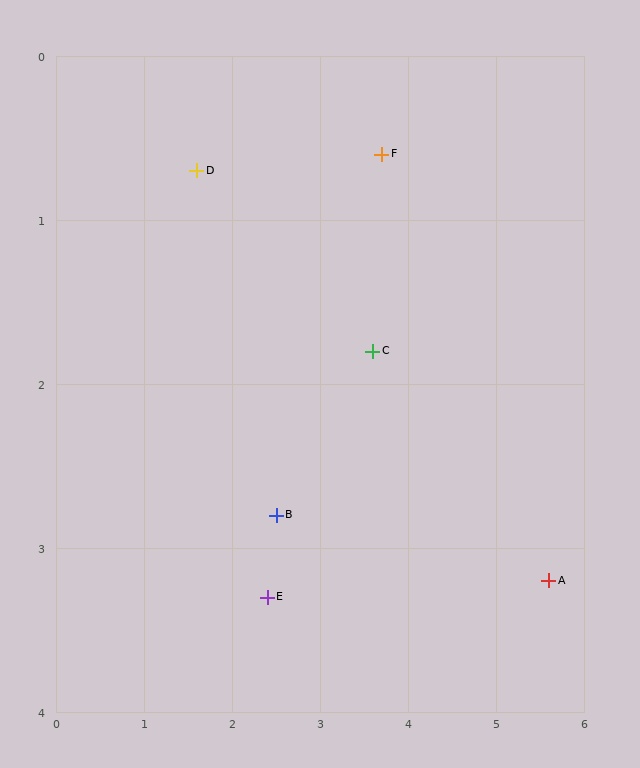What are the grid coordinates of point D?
Point D is at approximately (1.6, 0.7).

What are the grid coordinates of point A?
Point A is at approximately (5.6, 3.2).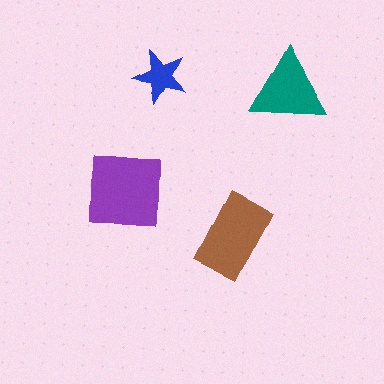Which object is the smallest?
The blue star.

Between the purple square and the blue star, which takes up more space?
The purple square.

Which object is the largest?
The purple square.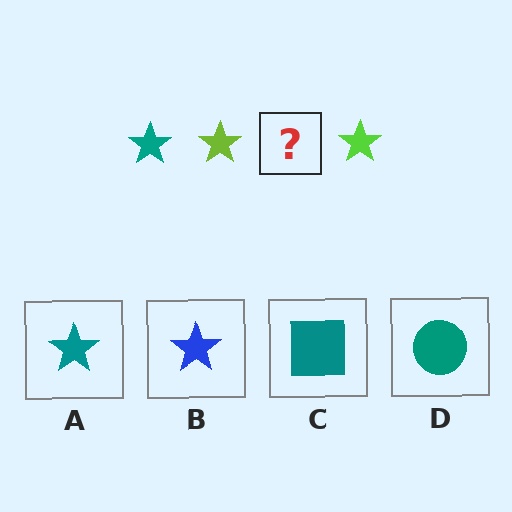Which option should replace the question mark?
Option A.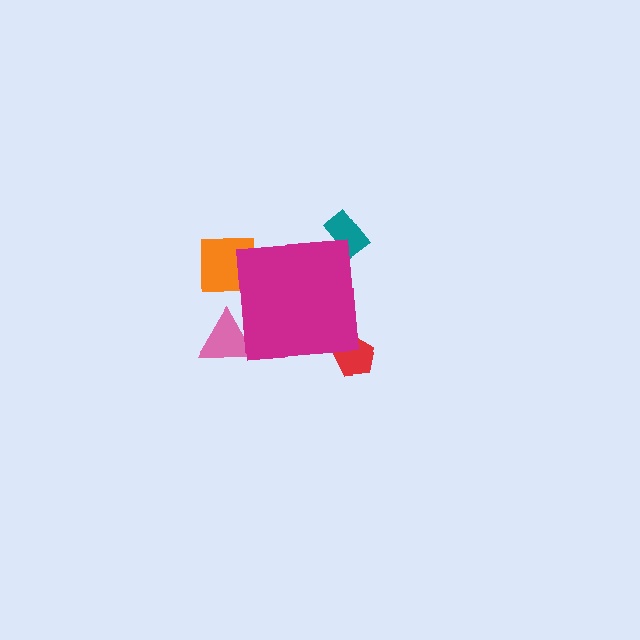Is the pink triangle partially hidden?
Yes, the pink triangle is partially hidden behind the magenta square.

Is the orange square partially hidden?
Yes, the orange square is partially hidden behind the magenta square.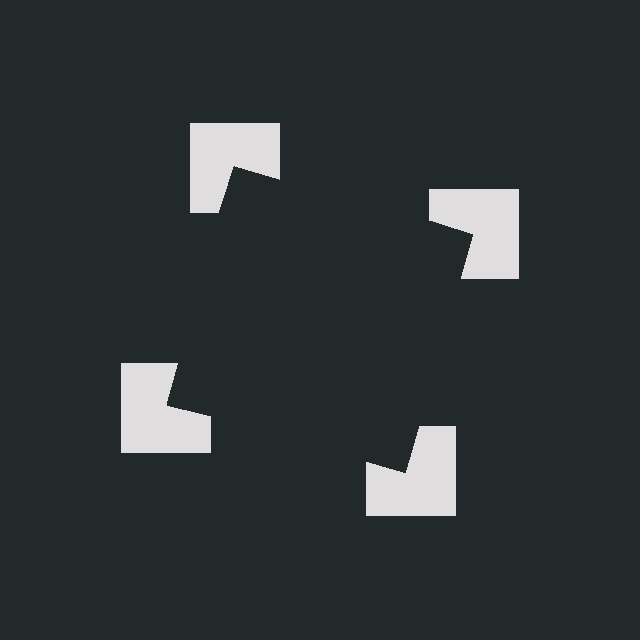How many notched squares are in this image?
There are 4 — one at each vertex of the illusory square.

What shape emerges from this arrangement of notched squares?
An illusory square — its edges are inferred from the aligned wedge cuts in the notched squares, not physically drawn.